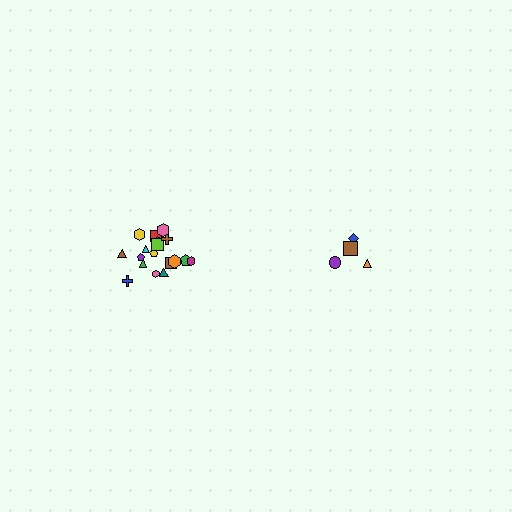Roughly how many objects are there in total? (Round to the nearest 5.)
Roughly 20 objects in total.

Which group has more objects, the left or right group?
The left group.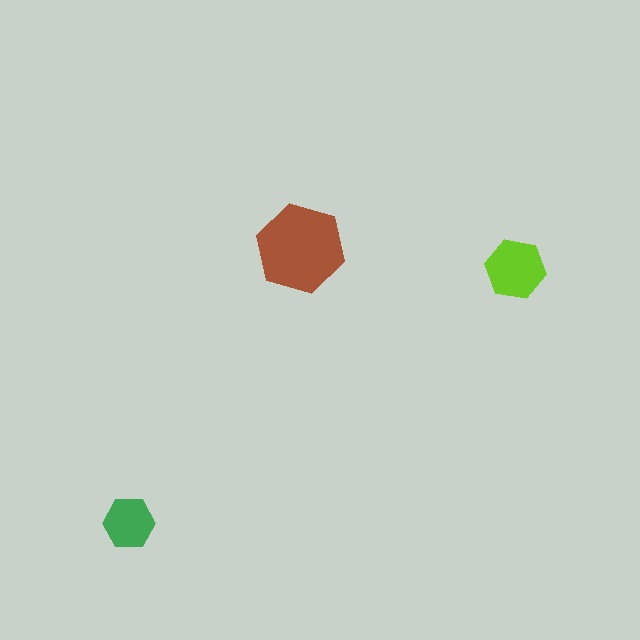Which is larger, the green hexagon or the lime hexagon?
The lime one.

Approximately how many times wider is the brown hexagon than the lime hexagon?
About 1.5 times wider.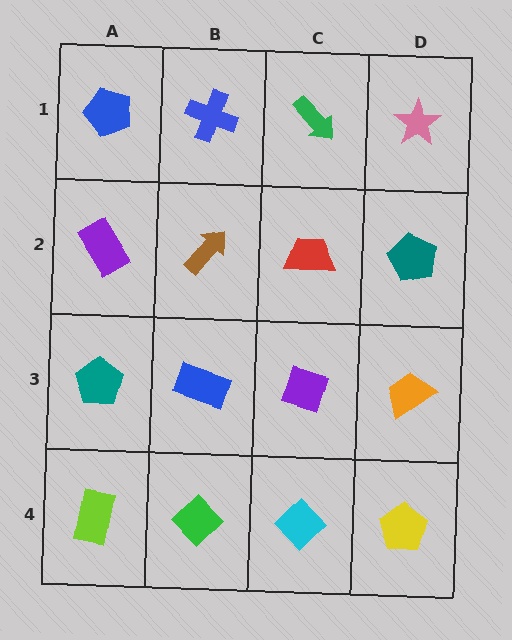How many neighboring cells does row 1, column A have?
2.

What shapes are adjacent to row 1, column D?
A teal pentagon (row 2, column D), a green arrow (row 1, column C).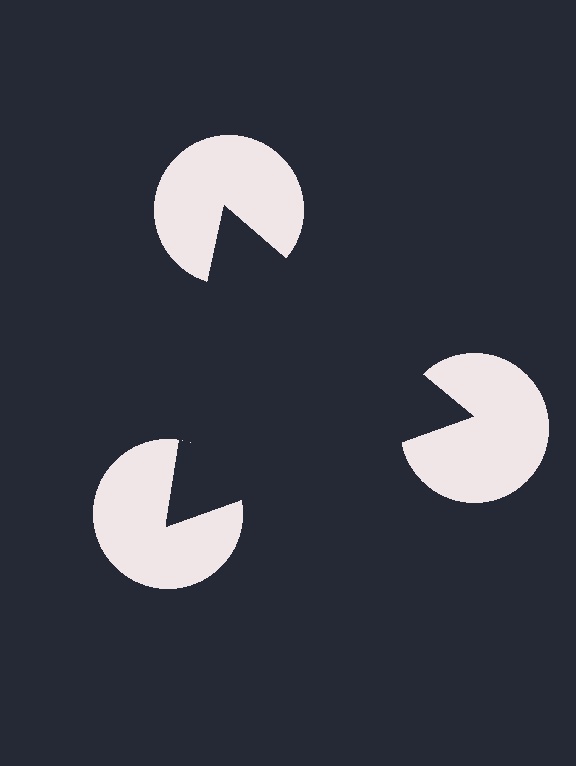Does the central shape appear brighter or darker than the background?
It typically appears slightly darker than the background, even though no actual brightness change is drawn.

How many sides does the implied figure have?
3 sides.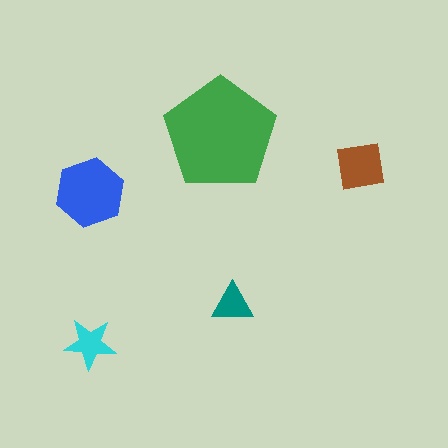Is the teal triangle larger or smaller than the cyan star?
Smaller.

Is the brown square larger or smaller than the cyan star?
Larger.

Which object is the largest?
The green pentagon.